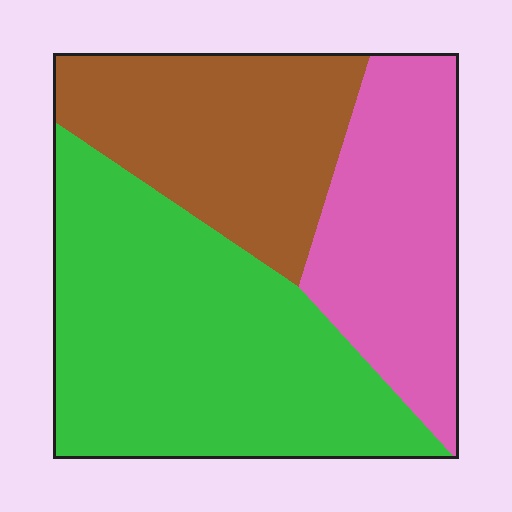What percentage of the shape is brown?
Brown takes up about one quarter (1/4) of the shape.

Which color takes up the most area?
Green, at roughly 45%.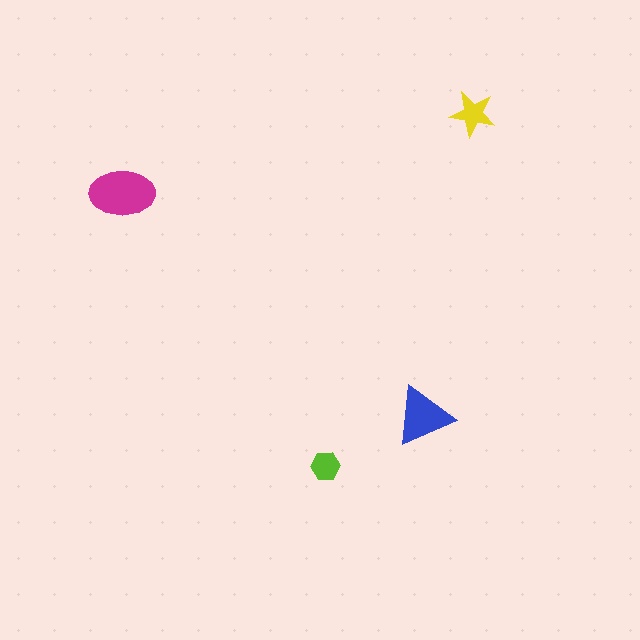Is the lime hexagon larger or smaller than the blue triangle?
Smaller.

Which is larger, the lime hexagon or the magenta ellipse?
The magenta ellipse.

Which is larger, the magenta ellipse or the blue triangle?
The magenta ellipse.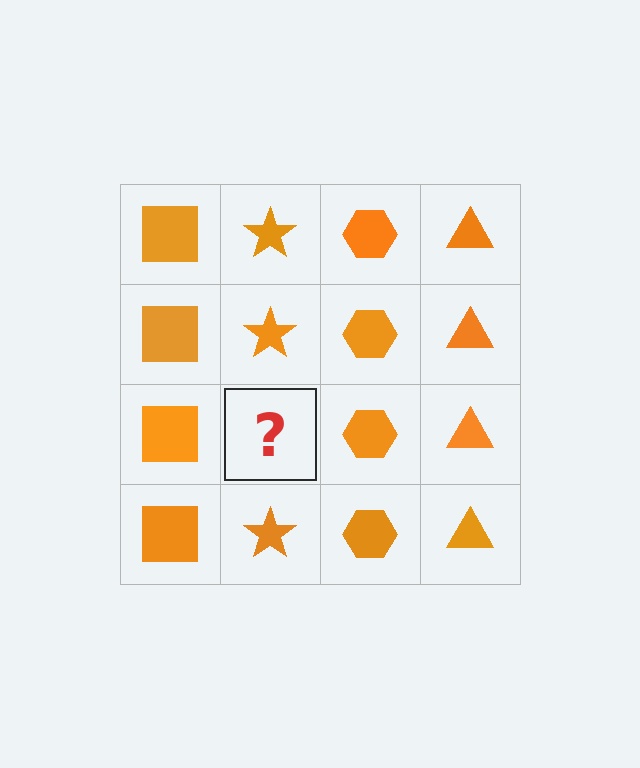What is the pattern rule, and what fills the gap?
The rule is that each column has a consistent shape. The gap should be filled with an orange star.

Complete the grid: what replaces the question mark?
The question mark should be replaced with an orange star.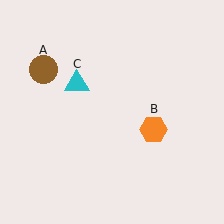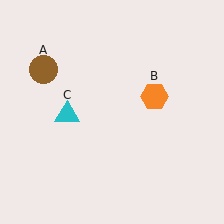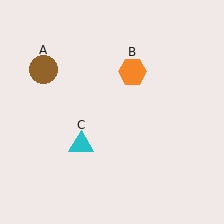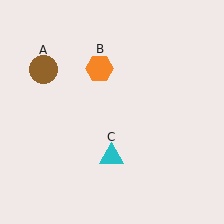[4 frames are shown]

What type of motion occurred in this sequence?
The orange hexagon (object B), cyan triangle (object C) rotated counterclockwise around the center of the scene.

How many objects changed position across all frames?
2 objects changed position: orange hexagon (object B), cyan triangle (object C).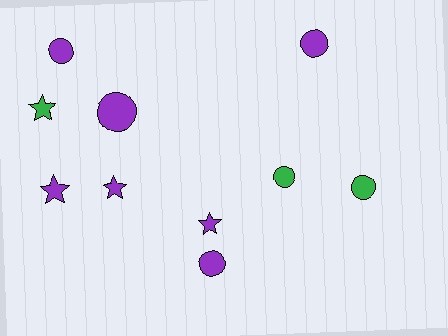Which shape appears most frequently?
Circle, with 6 objects.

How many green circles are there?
There are 2 green circles.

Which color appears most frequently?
Purple, with 7 objects.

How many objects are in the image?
There are 10 objects.